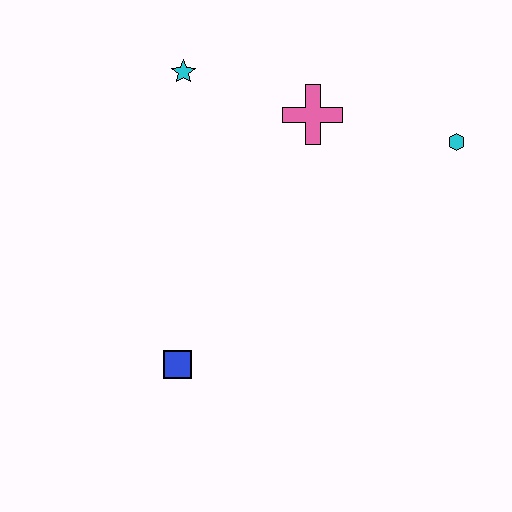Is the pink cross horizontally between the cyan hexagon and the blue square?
Yes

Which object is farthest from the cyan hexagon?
The blue square is farthest from the cyan hexagon.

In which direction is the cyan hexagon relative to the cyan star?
The cyan hexagon is to the right of the cyan star.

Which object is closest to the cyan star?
The pink cross is closest to the cyan star.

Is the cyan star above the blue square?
Yes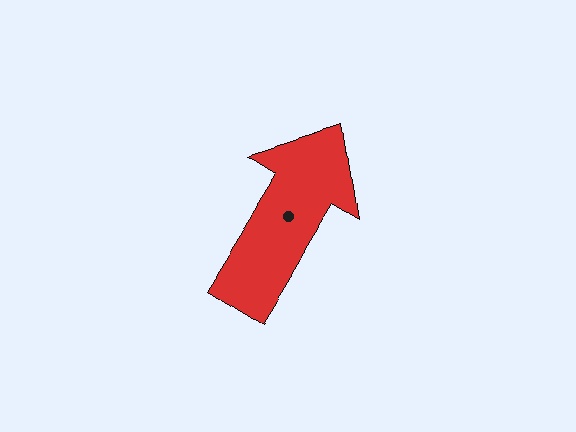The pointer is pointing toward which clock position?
Roughly 1 o'clock.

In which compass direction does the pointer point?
Northeast.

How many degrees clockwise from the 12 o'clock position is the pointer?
Approximately 32 degrees.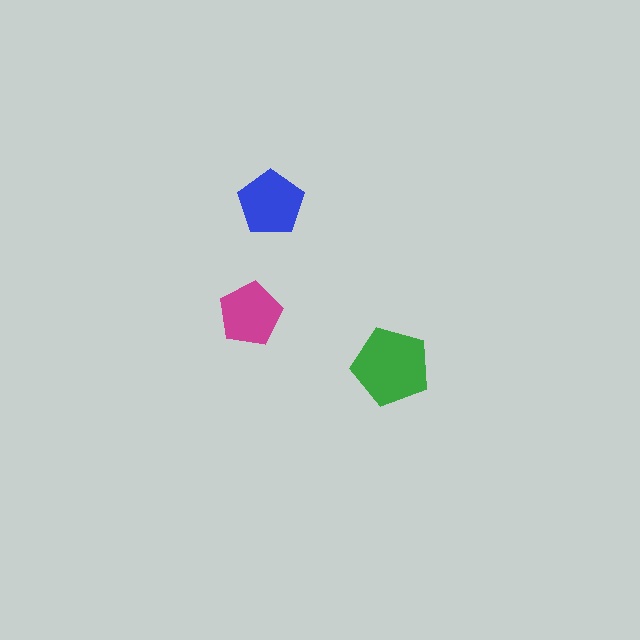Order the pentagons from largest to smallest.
the green one, the blue one, the magenta one.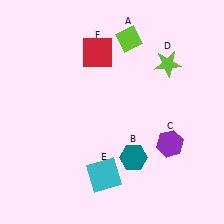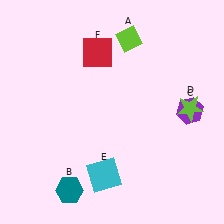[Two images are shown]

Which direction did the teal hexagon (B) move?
The teal hexagon (B) moved left.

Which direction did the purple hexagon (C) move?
The purple hexagon (C) moved up.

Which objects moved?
The objects that moved are: the teal hexagon (B), the purple hexagon (C), the lime star (D).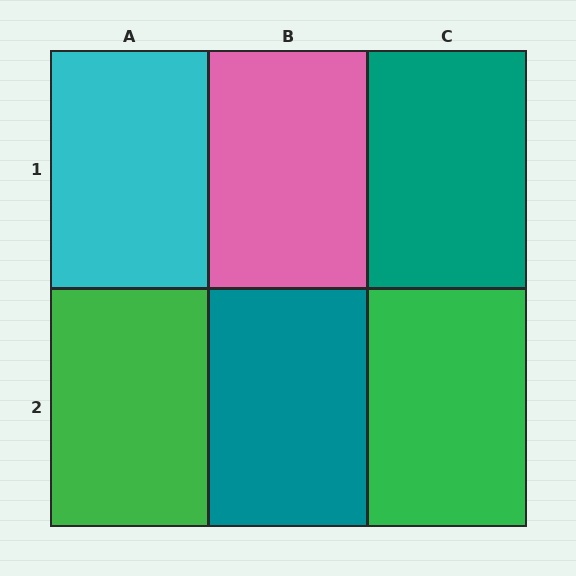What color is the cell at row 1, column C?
Teal.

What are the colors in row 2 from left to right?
Green, teal, green.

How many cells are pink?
1 cell is pink.